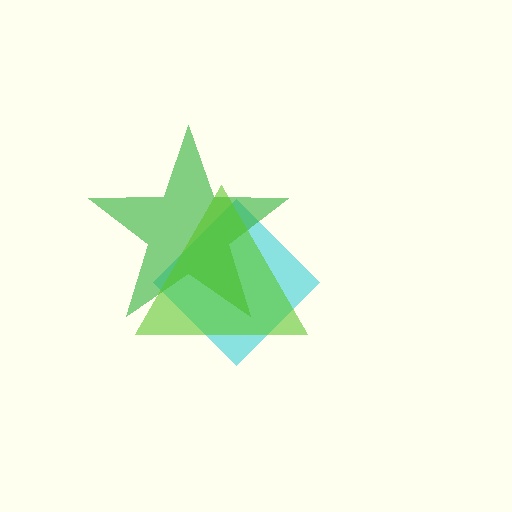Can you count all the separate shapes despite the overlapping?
Yes, there are 3 separate shapes.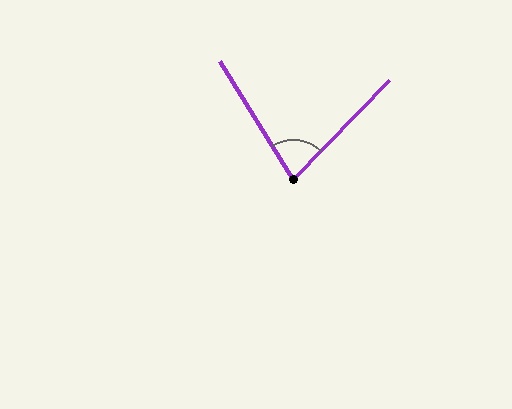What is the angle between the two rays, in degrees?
Approximately 76 degrees.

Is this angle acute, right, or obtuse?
It is acute.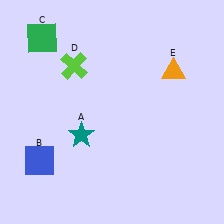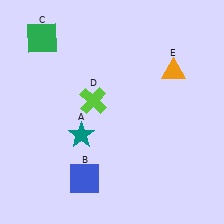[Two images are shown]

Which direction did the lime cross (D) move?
The lime cross (D) moved down.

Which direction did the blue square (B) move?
The blue square (B) moved right.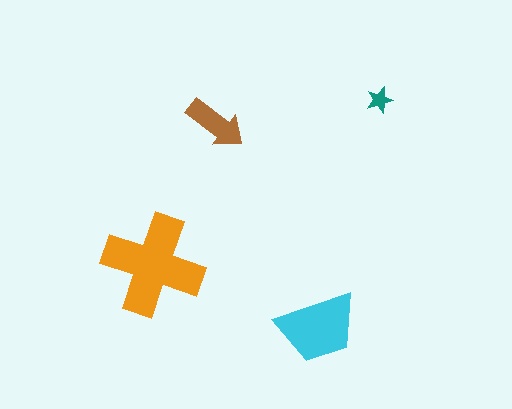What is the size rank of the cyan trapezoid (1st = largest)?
2nd.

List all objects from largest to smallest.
The orange cross, the cyan trapezoid, the brown arrow, the teal star.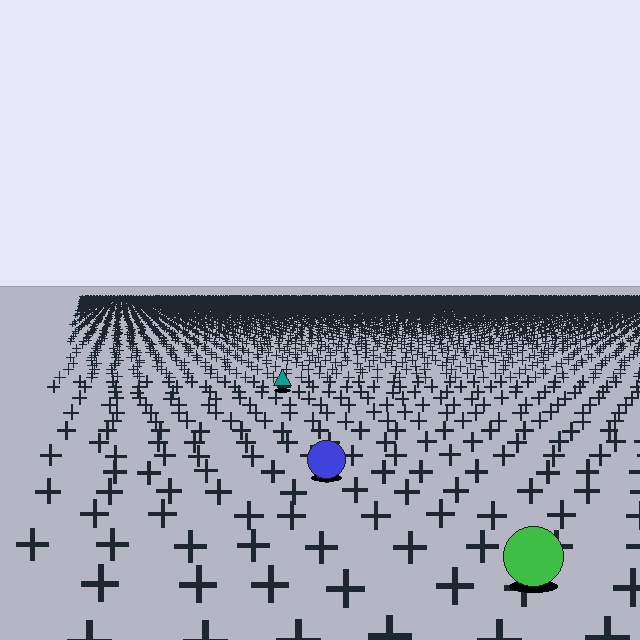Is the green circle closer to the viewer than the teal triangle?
Yes. The green circle is closer — you can tell from the texture gradient: the ground texture is coarser near it.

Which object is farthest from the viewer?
The teal triangle is farthest from the viewer. It appears smaller and the ground texture around it is denser.